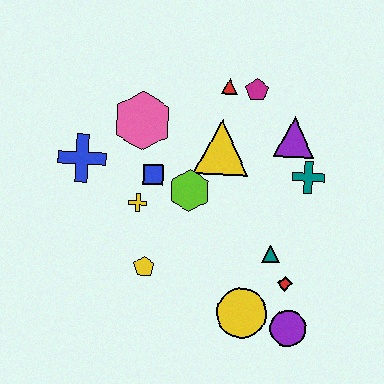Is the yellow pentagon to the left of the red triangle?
Yes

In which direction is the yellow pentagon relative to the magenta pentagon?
The yellow pentagon is below the magenta pentagon.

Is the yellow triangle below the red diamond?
No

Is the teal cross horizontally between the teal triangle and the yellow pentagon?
No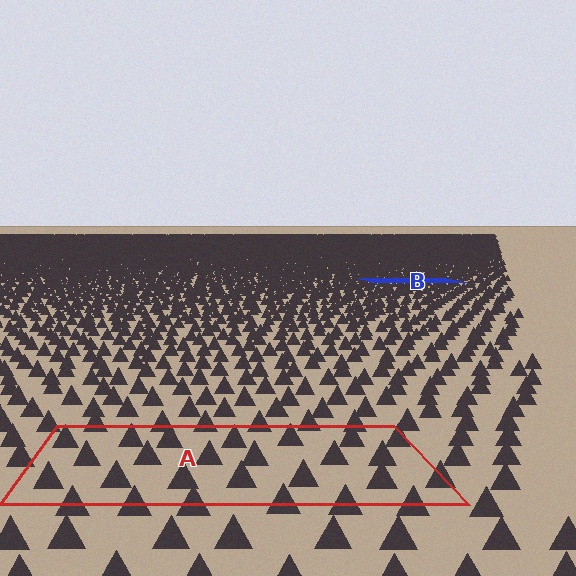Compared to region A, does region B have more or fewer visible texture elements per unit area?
Region B has more texture elements per unit area — they are packed more densely because it is farther away.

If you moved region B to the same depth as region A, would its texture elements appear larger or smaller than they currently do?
They would appear larger. At a closer depth, the same texture elements are projected at a bigger on-screen size.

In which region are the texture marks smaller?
The texture marks are smaller in region B, because it is farther away.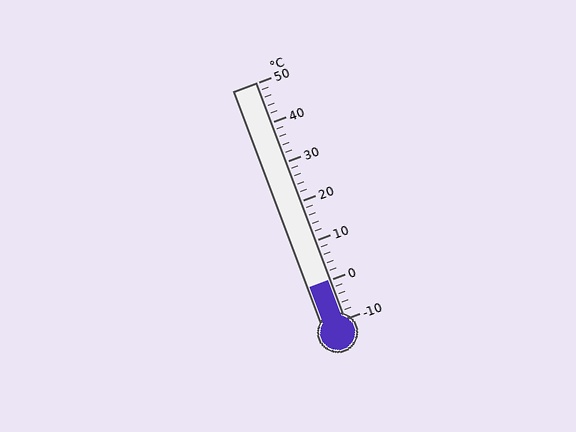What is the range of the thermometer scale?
The thermometer scale ranges from -10°C to 50°C.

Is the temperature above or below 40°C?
The temperature is below 40°C.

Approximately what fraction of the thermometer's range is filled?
The thermometer is filled to approximately 15% of its range.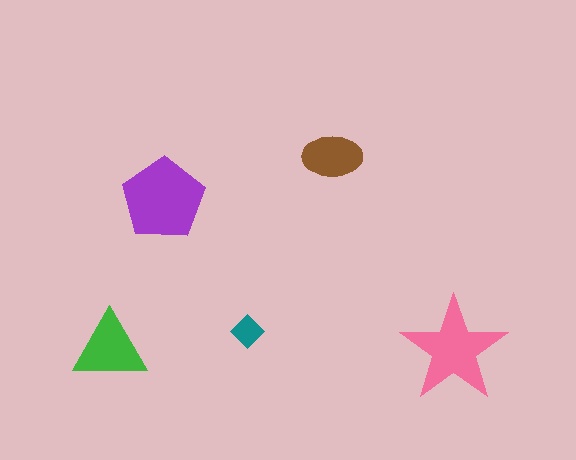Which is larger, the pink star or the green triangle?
The pink star.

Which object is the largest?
The purple pentagon.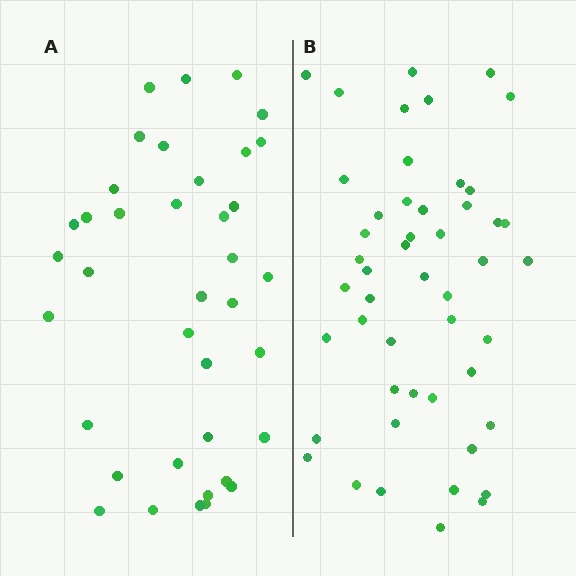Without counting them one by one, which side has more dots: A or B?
Region B (the right region) has more dots.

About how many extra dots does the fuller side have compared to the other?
Region B has roughly 12 or so more dots than region A.